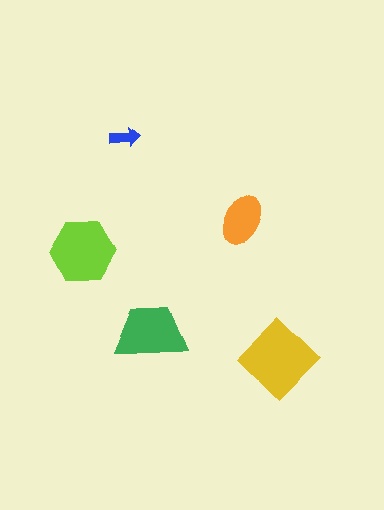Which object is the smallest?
The blue arrow.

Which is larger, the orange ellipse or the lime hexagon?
The lime hexagon.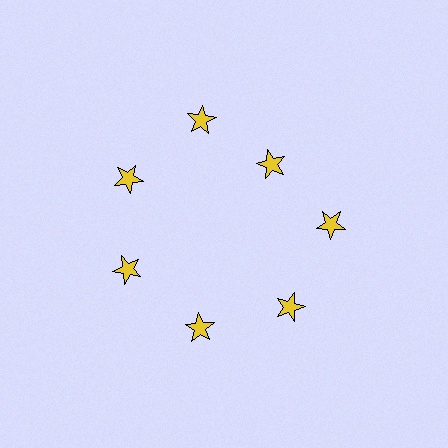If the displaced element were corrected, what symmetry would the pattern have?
It would have 7-fold rotational symmetry — the pattern would map onto itself every 51 degrees.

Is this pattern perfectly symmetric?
No. The 7 yellow stars are arranged in a ring, but one element near the 1 o'clock position is pulled inward toward the center, breaking the 7-fold rotational symmetry.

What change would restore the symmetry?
The symmetry would be restored by moving it outward, back onto the ring so that all 7 stars sit at equal angles and equal distance from the center.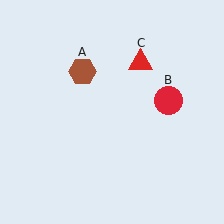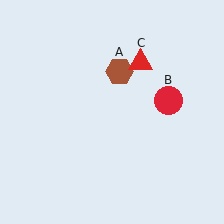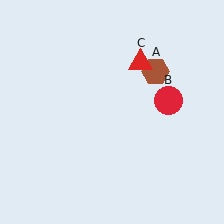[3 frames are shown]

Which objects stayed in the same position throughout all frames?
Red circle (object B) and red triangle (object C) remained stationary.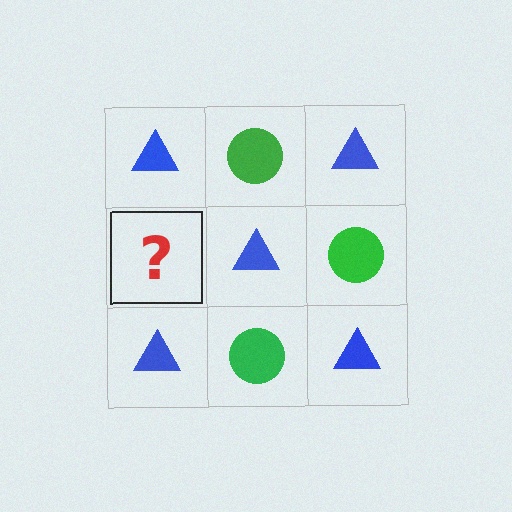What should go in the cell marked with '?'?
The missing cell should contain a green circle.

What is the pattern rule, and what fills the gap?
The rule is that it alternates blue triangle and green circle in a checkerboard pattern. The gap should be filled with a green circle.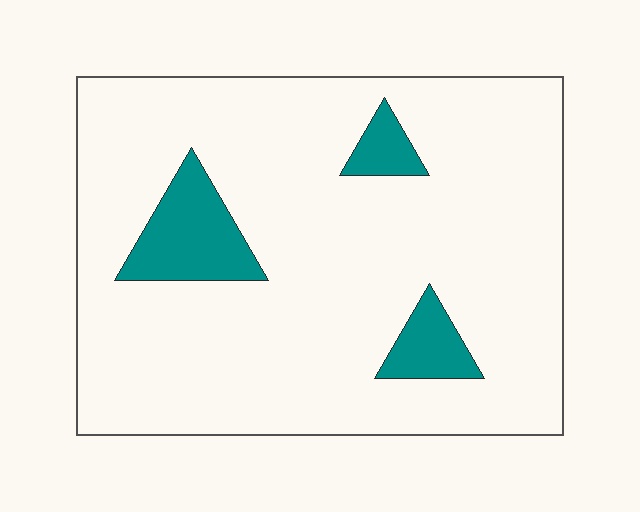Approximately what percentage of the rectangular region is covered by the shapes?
Approximately 10%.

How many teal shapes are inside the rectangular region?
3.